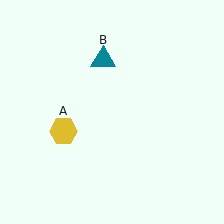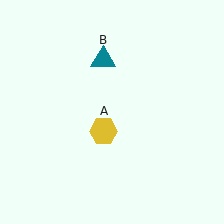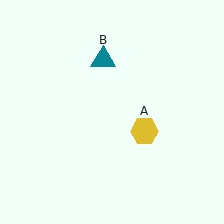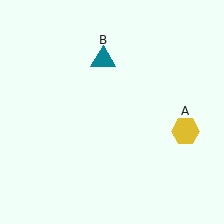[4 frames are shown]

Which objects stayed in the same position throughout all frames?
Teal triangle (object B) remained stationary.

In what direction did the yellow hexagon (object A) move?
The yellow hexagon (object A) moved right.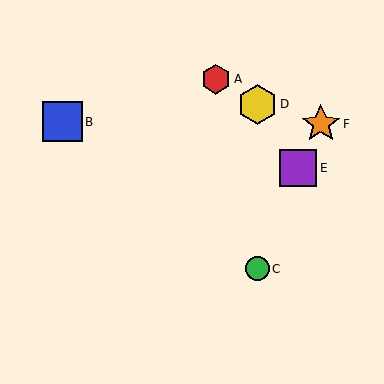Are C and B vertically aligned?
No, C is at x≈257 and B is at x≈62.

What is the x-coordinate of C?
Object C is at x≈257.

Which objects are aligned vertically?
Objects C, D are aligned vertically.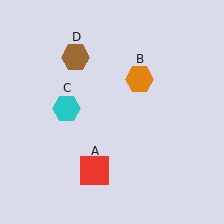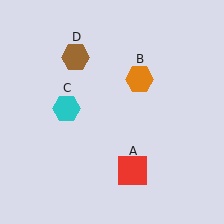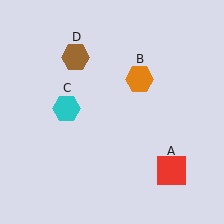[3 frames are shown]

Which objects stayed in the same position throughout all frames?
Orange hexagon (object B) and cyan hexagon (object C) and brown hexagon (object D) remained stationary.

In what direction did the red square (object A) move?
The red square (object A) moved right.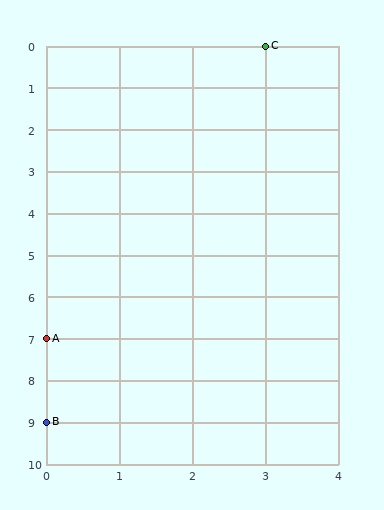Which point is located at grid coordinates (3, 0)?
Point C is at (3, 0).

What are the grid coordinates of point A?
Point A is at grid coordinates (0, 7).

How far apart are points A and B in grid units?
Points A and B are 2 rows apart.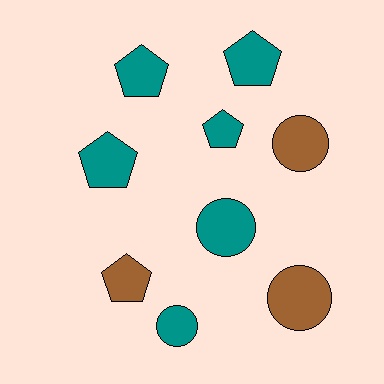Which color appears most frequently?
Teal, with 6 objects.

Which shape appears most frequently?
Pentagon, with 5 objects.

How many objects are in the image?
There are 9 objects.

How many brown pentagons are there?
There is 1 brown pentagon.